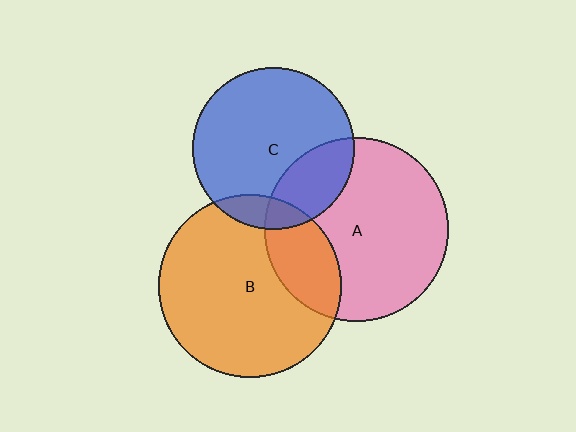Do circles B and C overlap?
Yes.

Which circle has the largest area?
Circle A (pink).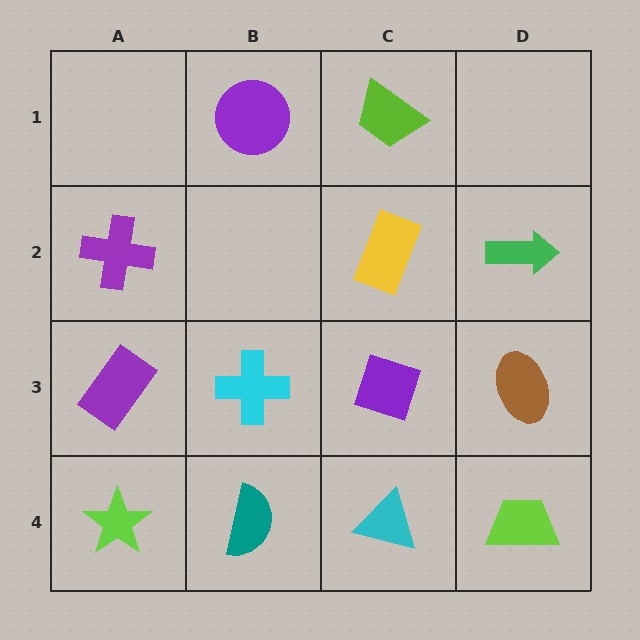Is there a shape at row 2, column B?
No, that cell is empty.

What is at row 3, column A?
A purple rectangle.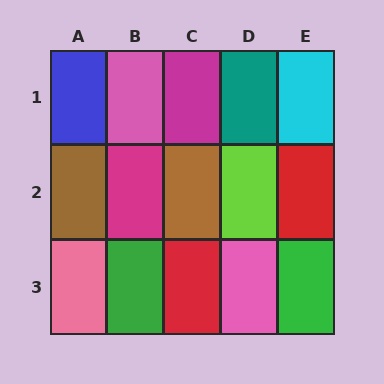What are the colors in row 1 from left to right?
Blue, pink, magenta, teal, cyan.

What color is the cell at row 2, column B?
Magenta.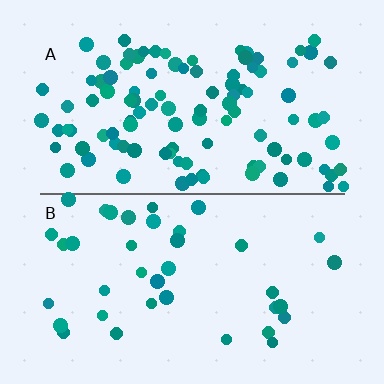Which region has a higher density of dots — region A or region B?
A (the top).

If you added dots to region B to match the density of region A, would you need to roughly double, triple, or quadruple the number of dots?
Approximately triple.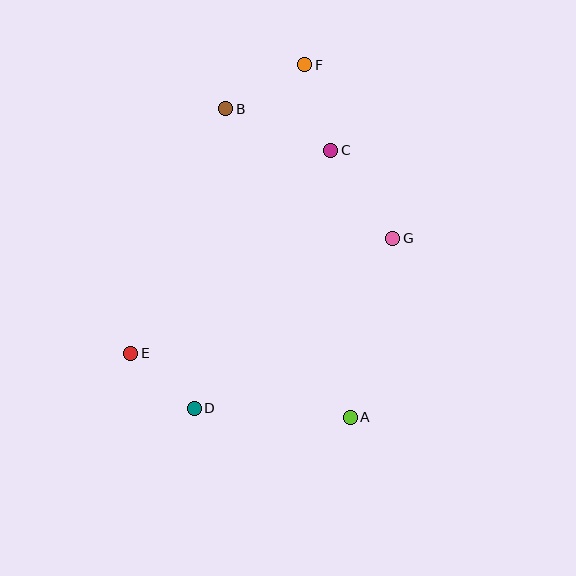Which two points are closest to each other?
Points D and E are closest to each other.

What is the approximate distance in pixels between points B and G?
The distance between B and G is approximately 211 pixels.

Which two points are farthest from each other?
Points D and F are farthest from each other.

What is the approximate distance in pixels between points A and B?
The distance between A and B is approximately 333 pixels.